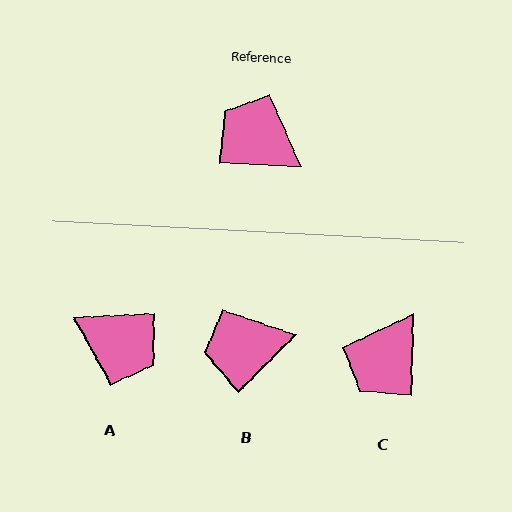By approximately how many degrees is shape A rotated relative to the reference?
Approximately 175 degrees clockwise.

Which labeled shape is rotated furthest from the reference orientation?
A, about 175 degrees away.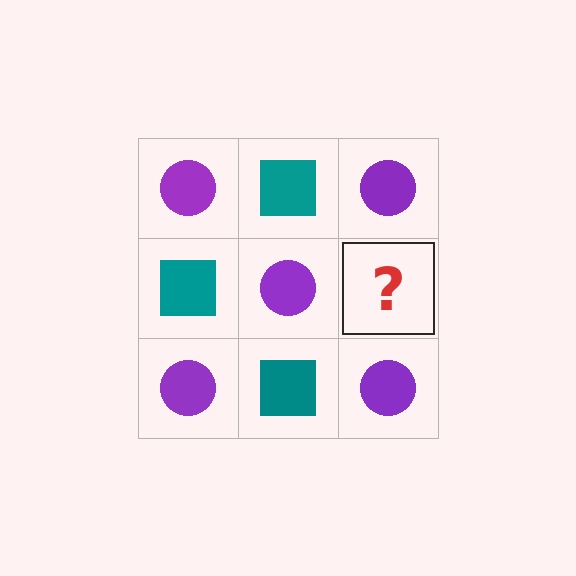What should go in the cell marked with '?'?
The missing cell should contain a teal square.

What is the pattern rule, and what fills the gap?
The rule is that it alternates purple circle and teal square in a checkerboard pattern. The gap should be filled with a teal square.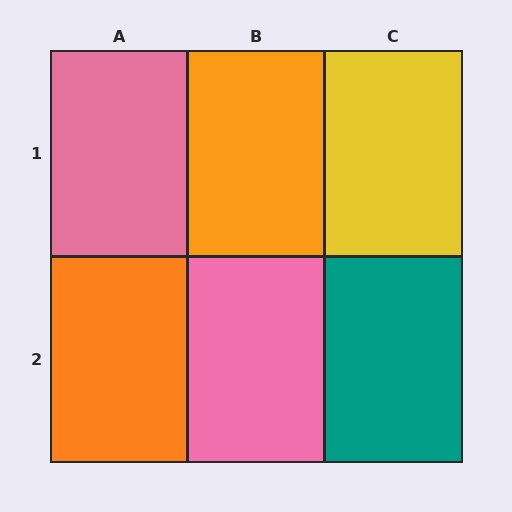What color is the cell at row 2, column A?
Orange.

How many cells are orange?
2 cells are orange.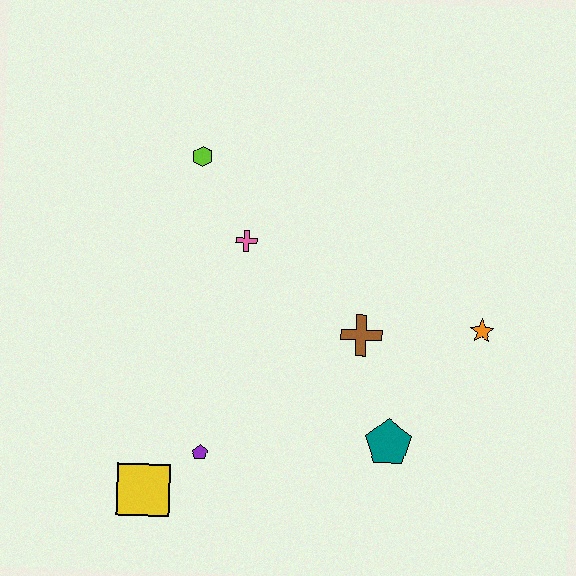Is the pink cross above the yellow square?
Yes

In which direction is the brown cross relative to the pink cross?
The brown cross is to the right of the pink cross.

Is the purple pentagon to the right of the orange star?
No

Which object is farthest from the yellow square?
The orange star is farthest from the yellow square.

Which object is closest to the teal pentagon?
The brown cross is closest to the teal pentagon.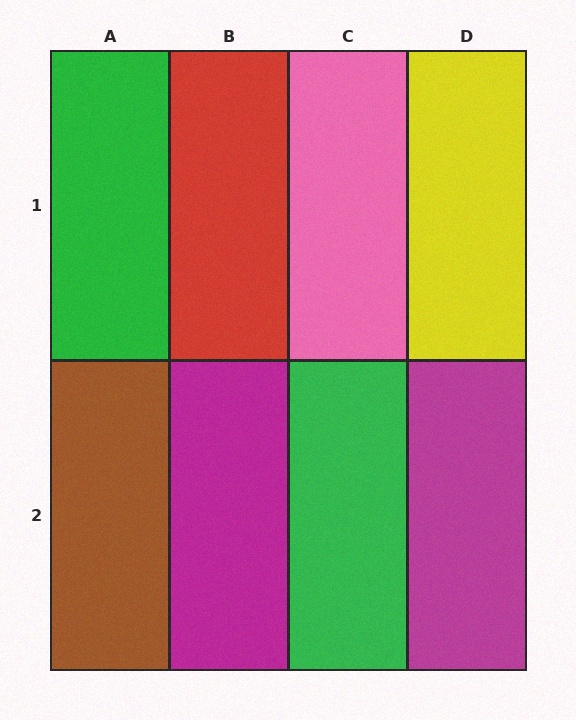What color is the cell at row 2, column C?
Green.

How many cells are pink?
1 cell is pink.